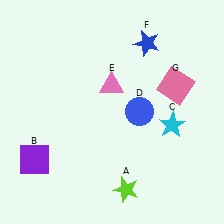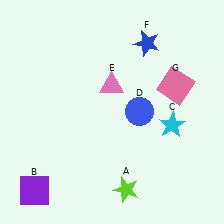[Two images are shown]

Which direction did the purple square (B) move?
The purple square (B) moved down.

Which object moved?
The purple square (B) moved down.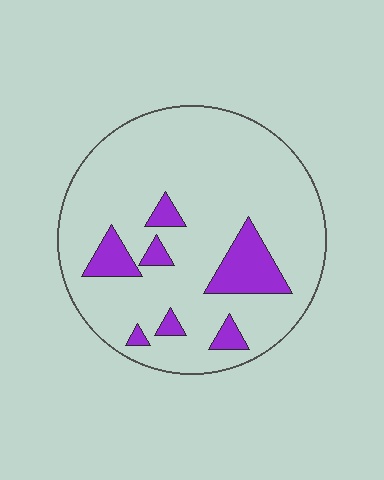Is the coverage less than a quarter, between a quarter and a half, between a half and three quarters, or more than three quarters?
Less than a quarter.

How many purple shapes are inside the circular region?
7.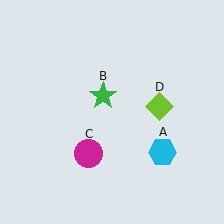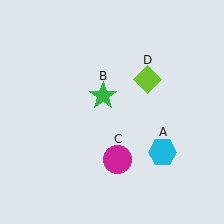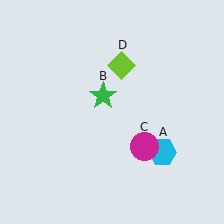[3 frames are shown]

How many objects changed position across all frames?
2 objects changed position: magenta circle (object C), lime diamond (object D).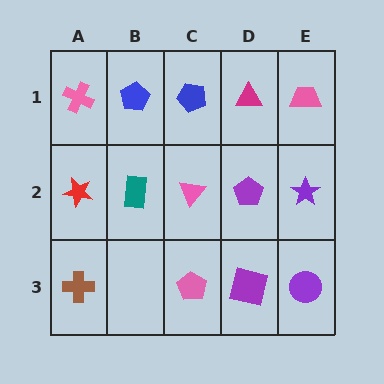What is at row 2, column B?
A teal rectangle.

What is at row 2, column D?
A purple pentagon.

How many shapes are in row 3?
4 shapes.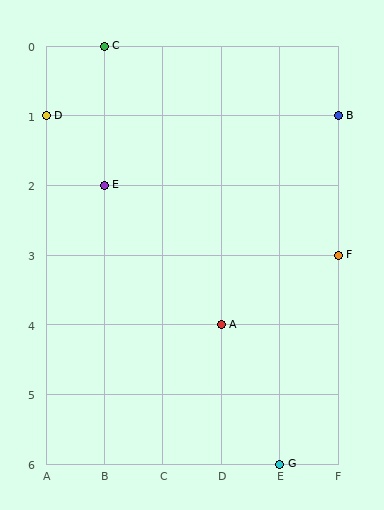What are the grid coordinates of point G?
Point G is at grid coordinates (E, 6).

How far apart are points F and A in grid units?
Points F and A are 2 columns and 1 row apart (about 2.2 grid units diagonally).